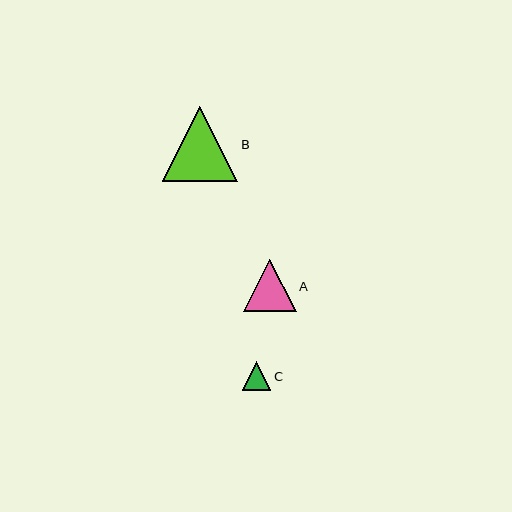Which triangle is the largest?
Triangle B is the largest with a size of approximately 75 pixels.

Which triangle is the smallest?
Triangle C is the smallest with a size of approximately 28 pixels.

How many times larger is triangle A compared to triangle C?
Triangle A is approximately 1.8 times the size of triangle C.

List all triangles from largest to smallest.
From largest to smallest: B, A, C.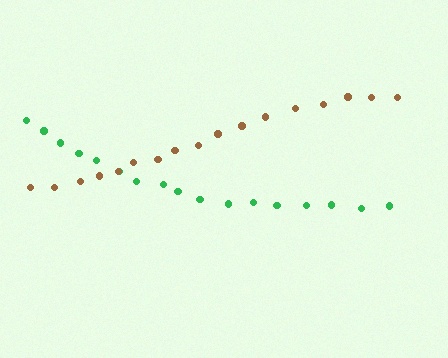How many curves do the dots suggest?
There are 2 distinct paths.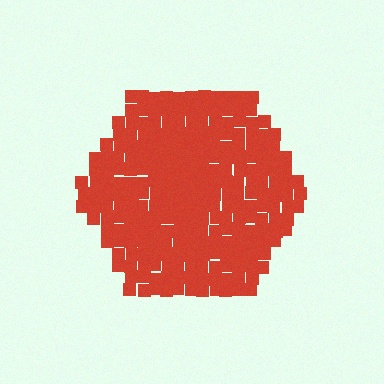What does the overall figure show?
The overall figure shows a hexagon.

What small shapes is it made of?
It is made of small squares.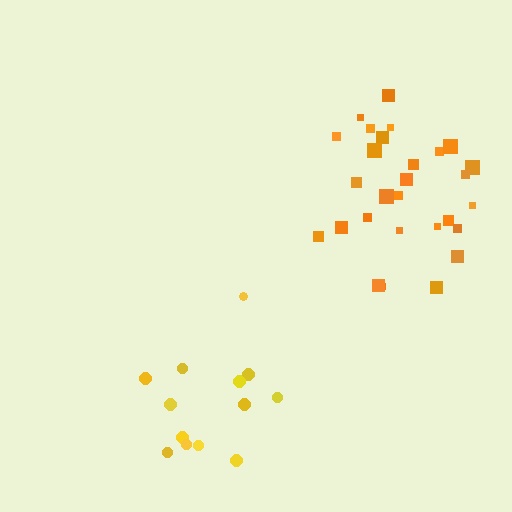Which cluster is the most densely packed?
Orange.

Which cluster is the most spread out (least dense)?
Yellow.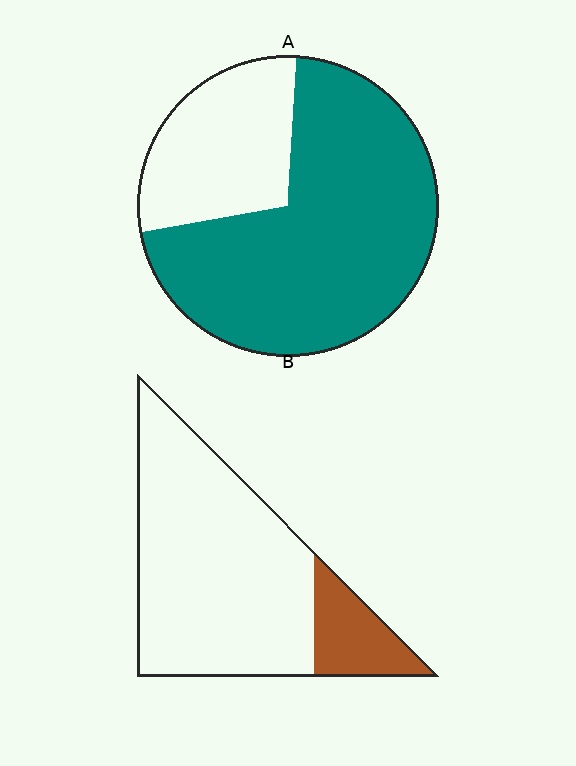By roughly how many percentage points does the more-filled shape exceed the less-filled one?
By roughly 55 percentage points (A over B).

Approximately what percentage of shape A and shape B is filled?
A is approximately 70% and B is approximately 15%.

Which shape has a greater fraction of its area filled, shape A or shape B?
Shape A.